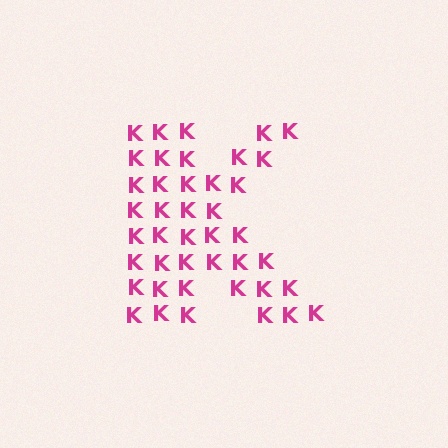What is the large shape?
The large shape is the letter K.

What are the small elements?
The small elements are letter K's.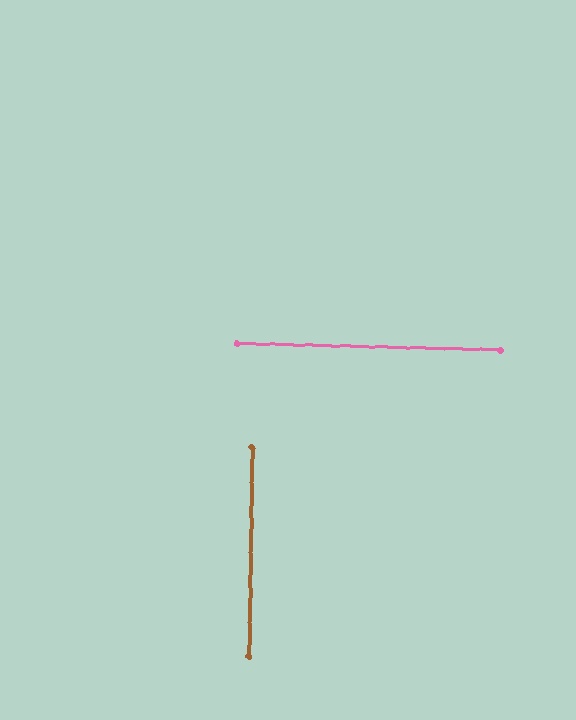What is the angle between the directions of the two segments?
Approximately 89 degrees.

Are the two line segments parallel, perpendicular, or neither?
Perpendicular — they meet at approximately 89°.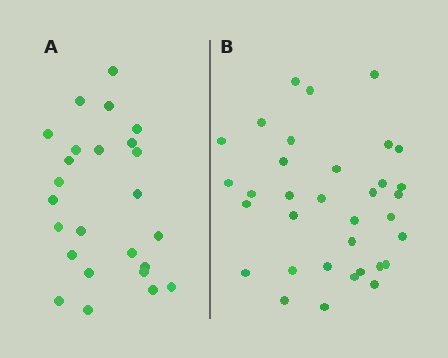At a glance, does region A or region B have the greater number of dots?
Region B (the right region) has more dots.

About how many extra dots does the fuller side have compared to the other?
Region B has roughly 8 or so more dots than region A.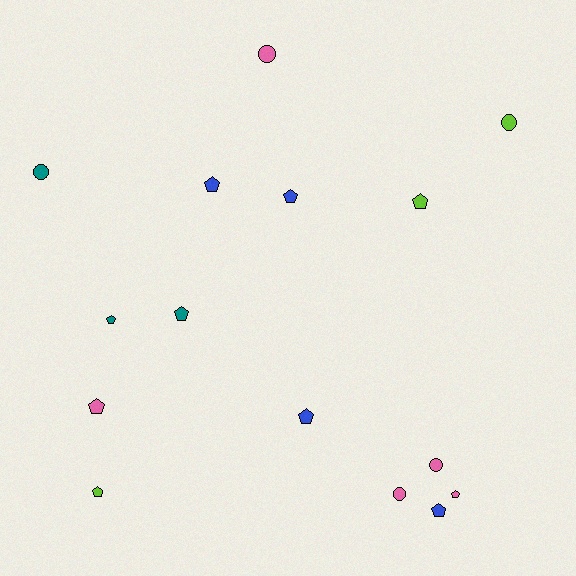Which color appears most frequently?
Pink, with 5 objects.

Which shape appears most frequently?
Pentagon, with 10 objects.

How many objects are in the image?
There are 15 objects.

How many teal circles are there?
There is 1 teal circle.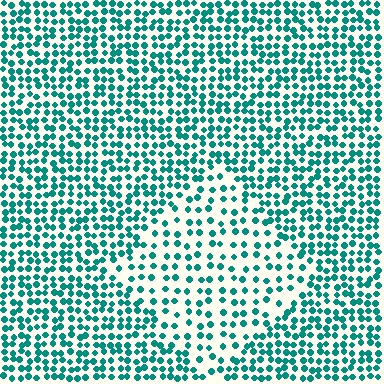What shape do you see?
I see a diamond.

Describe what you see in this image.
The image contains small teal elements arranged at two different densities. A diamond-shaped region is visible where the elements are less densely packed than the surrounding area.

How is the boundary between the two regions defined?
The boundary is defined by a change in element density (approximately 1.9x ratio). All elements are the same color, size, and shape.